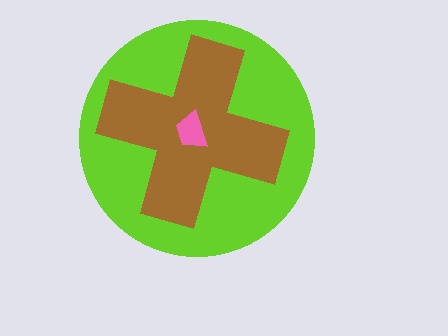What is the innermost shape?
The pink trapezoid.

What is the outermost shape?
The lime circle.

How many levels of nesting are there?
3.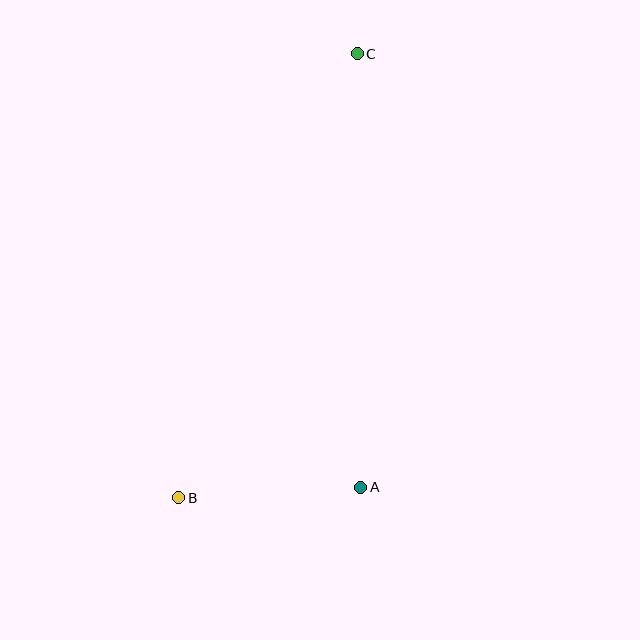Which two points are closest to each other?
Points A and B are closest to each other.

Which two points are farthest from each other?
Points B and C are farthest from each other.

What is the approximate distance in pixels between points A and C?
The distance between A and C is approximately 434 pixels.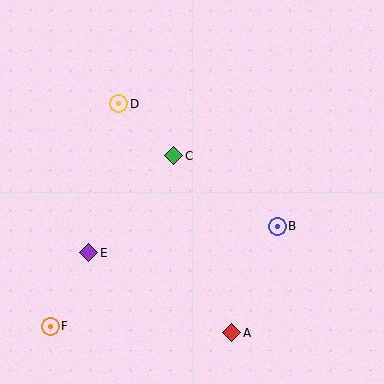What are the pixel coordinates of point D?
Point D is at (119, 104).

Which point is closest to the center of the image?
Point C at (174, 156) is closest to the center.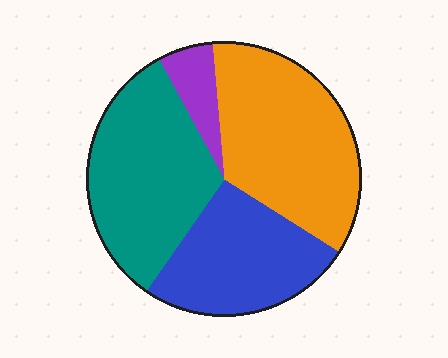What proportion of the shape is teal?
Teal takes up about one third (1/3) of the shape.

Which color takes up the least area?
Purple, at roughly 5%.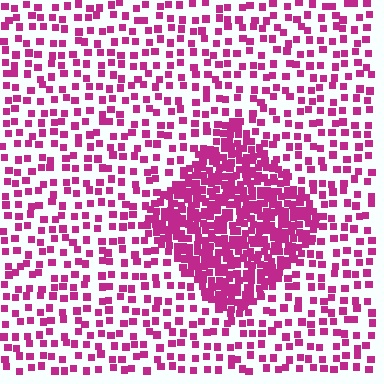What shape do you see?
I see a diamond.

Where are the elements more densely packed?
The elements are more densely packed inside the diamond boundary.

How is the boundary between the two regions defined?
The boundary is defined by a change in element density (approximately 2.9x ratio). All elements are the same color, size, and shape.